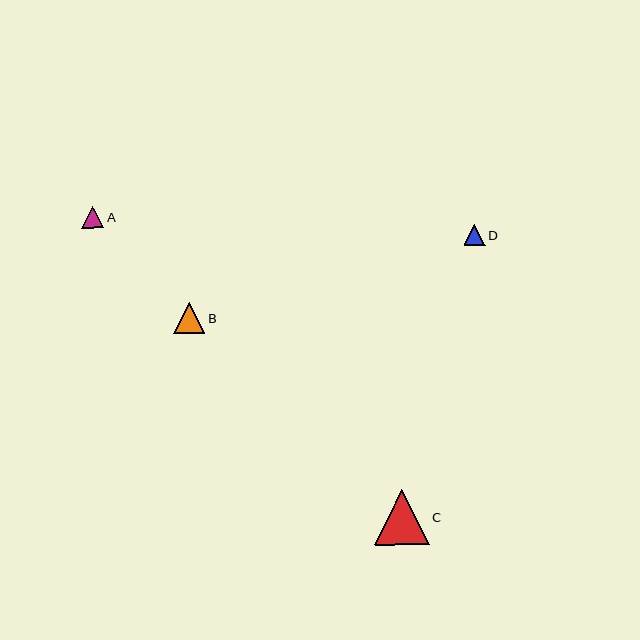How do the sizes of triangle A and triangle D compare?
Triangle A and triangle D are approximately the same size.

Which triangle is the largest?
Triangle C is the largest with a size of approximately 55 pixels.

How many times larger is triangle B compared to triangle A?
Triangle B is approximately 1.4 times the size of triangle A.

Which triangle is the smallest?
Triangle D is the smallest with a size of approximately 21 pixels.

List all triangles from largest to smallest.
From largest to smallest: C, B, A, D.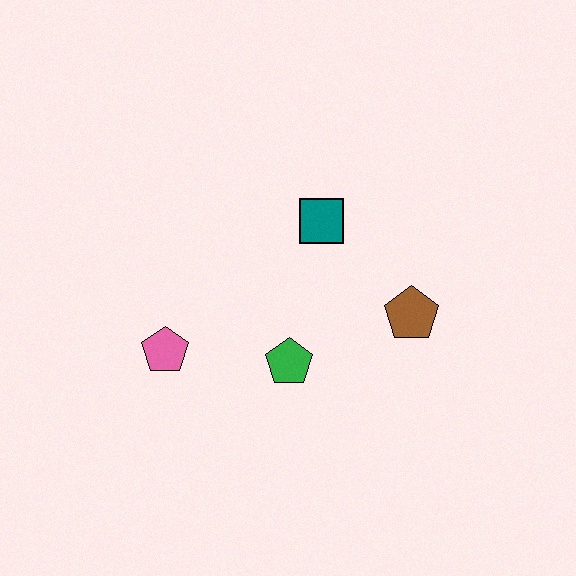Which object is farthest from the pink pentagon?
The brown pentagon is farthest from the pink pentagon.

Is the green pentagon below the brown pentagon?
Yes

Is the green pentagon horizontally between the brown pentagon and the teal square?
No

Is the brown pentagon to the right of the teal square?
Yes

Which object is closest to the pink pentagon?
The green pentagon is closest to the pink pentagon.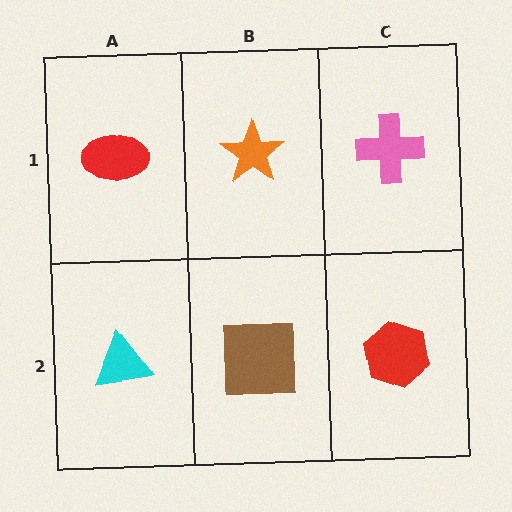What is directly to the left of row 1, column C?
An orange star.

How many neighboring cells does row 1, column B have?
3.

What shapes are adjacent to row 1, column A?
A cyan triangle (row 2, column A), an orange star (row 1, column B).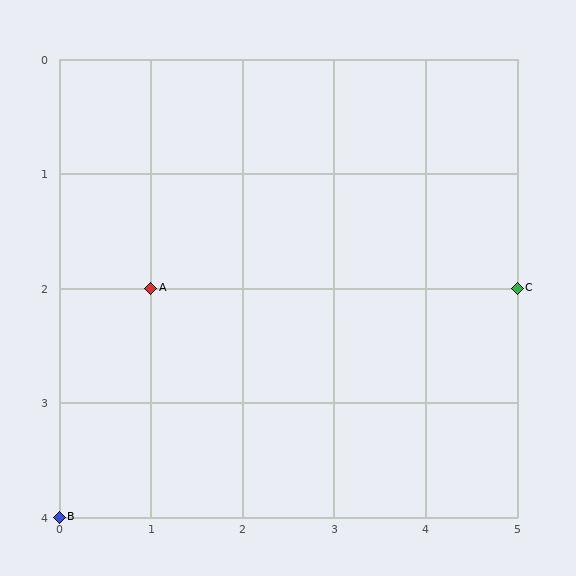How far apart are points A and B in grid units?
Points A and B are 1 column and 2 rows apart (about 2.2 grid units diagonally).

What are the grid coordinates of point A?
Point A is at grid coordinates (1, 2).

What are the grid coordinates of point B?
Point B is at grid coordinates (0, 4).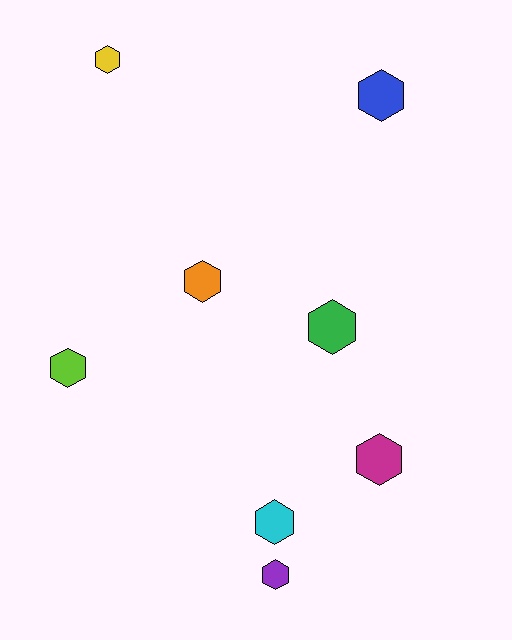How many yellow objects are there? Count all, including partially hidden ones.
There is 1 yellow object.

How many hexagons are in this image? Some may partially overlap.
There are 8 hexagons.